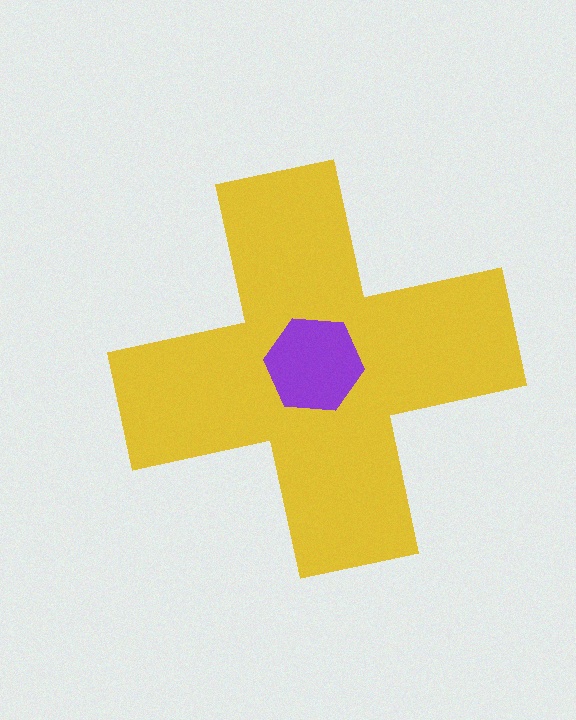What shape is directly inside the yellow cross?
The purple hexagon.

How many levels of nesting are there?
2.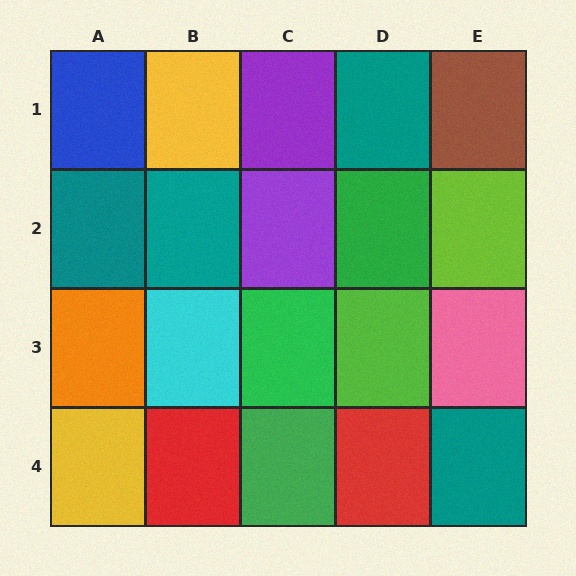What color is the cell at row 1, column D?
Teal.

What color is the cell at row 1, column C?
Purple.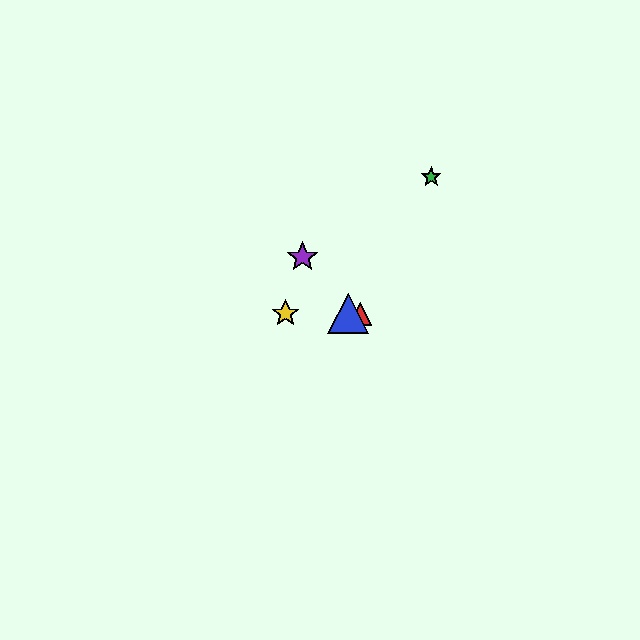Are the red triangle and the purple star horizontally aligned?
No, the red triangle is at y≈314 and the purple star is at y≈257.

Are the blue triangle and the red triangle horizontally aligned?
Yes, both are at y≈314.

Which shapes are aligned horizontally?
The red triangle, the blue triangle, the yellow star are aligned horizontally.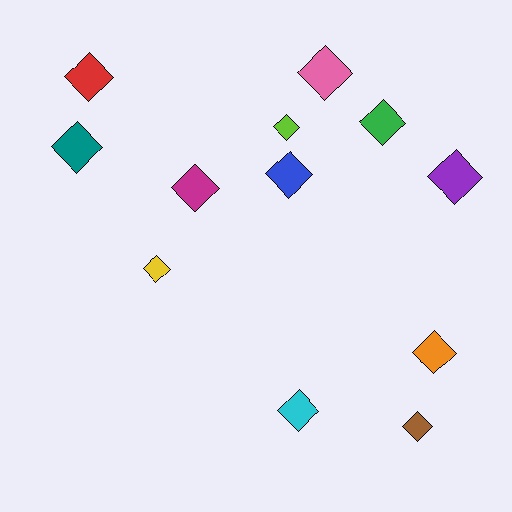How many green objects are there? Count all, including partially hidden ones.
There is 1 green object.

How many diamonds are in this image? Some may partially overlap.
There are 12 diamonds.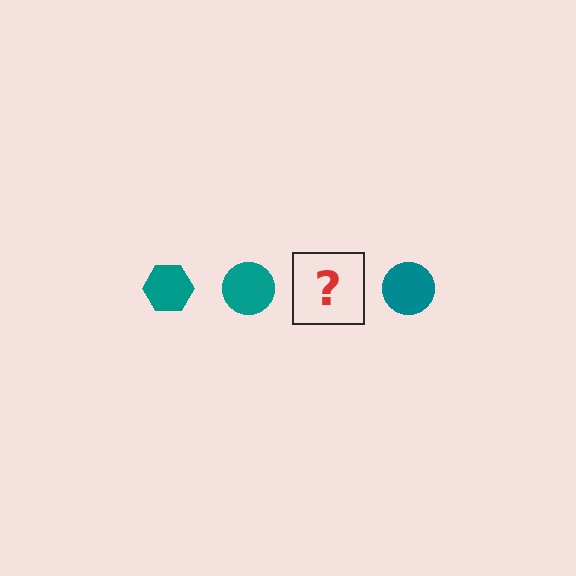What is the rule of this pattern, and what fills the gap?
The rule is that the pattern cycles through hexagon, circle shapes in teal. The gap should be filled with a teal hexagon.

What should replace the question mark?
The question mark should be replaced with a teal hexagon.